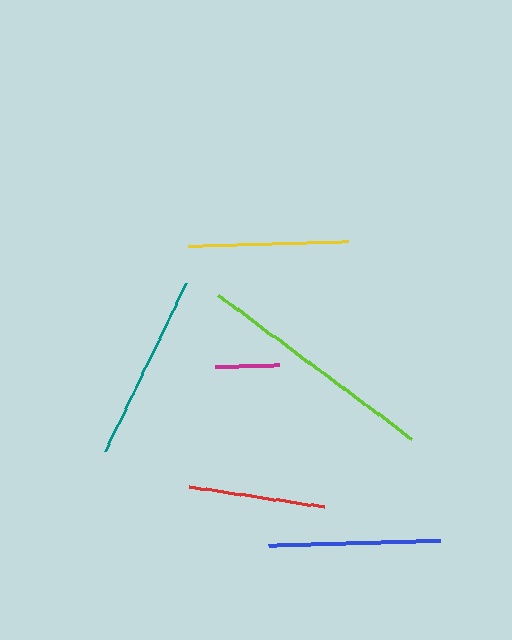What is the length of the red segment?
The red segment is approximately 137 pixels long.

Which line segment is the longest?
The lime line is the longest at approximately 241 pixels.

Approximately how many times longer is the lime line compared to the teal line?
The lime line is approximately 1.3 times the length of the teal line.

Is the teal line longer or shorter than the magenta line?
The teal line is longer than the magenta line.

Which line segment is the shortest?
The magenta line is the shortest at approximately 64 pixels.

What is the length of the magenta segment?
The magenta segment is approximately 64 pixels long.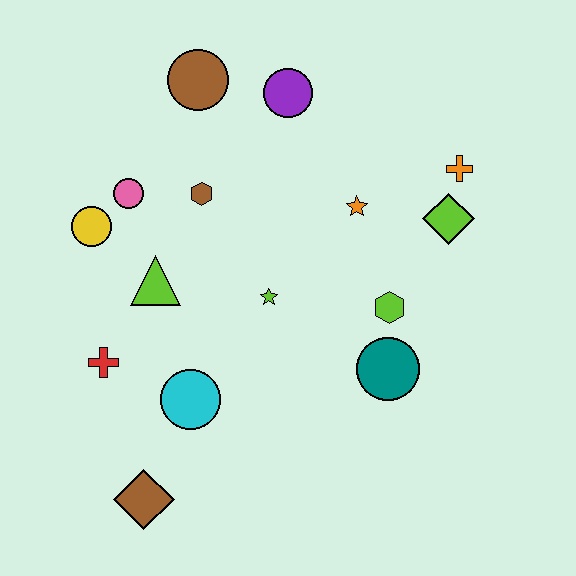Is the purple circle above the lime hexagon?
Yes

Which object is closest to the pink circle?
The yellow circle is closest to the pink circle.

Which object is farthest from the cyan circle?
The orange cross is farthest from the cyan circle.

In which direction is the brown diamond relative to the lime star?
The brown diamond is below the lime star.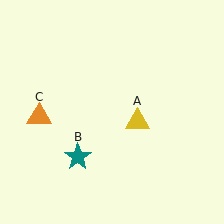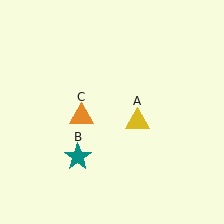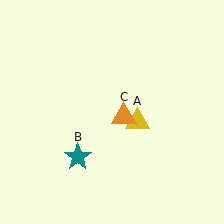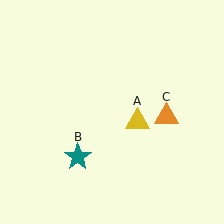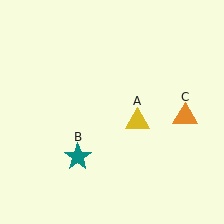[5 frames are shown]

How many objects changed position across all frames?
1 object changed position: orange triangle (object C).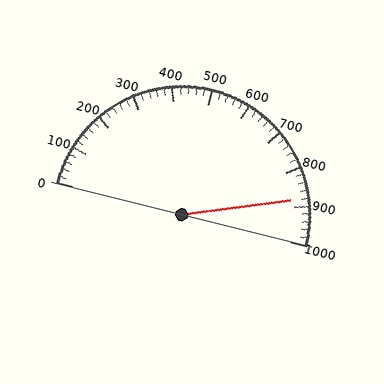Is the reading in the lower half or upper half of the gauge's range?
The reading is in the upper half of the range (0 to 1000).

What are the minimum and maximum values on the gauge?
The gauge ranges from 0 to 1000.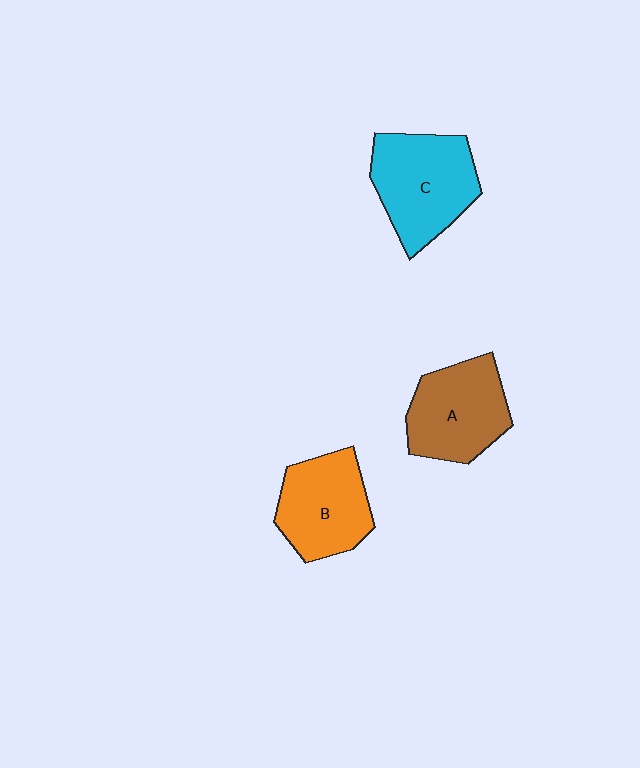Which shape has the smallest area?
Shape B (orange).